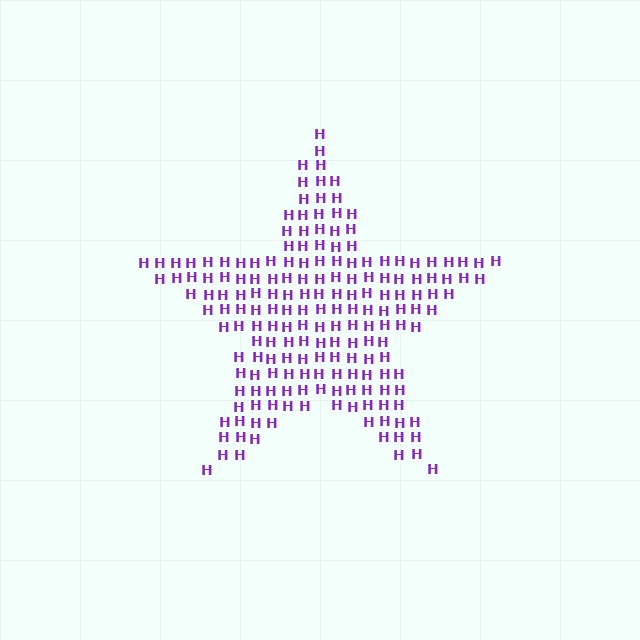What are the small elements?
The small elements are letter H's.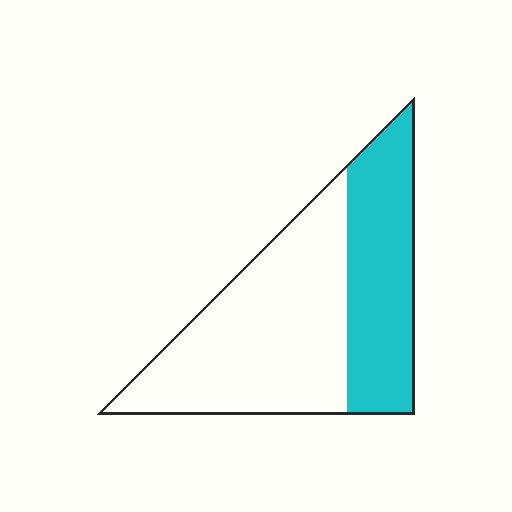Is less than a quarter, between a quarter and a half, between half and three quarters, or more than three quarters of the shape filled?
Between a quarter and a half.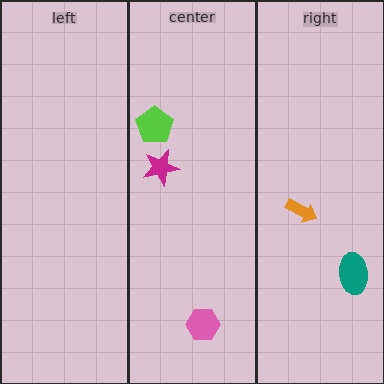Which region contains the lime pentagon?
The center region.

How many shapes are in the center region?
3.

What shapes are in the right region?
The teal ellipse, the orange arrow.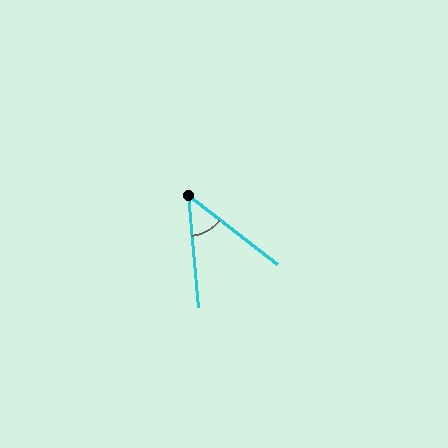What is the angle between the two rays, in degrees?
Approximately 47 degrees.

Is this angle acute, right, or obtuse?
It is acute.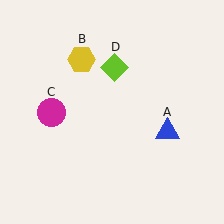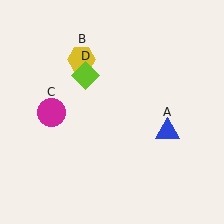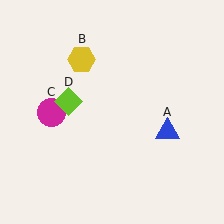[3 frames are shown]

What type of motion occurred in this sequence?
The lime diamond (object D) rotated counterclockwise around the center of the scene.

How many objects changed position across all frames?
1 object changed position: lime diamond (object D).